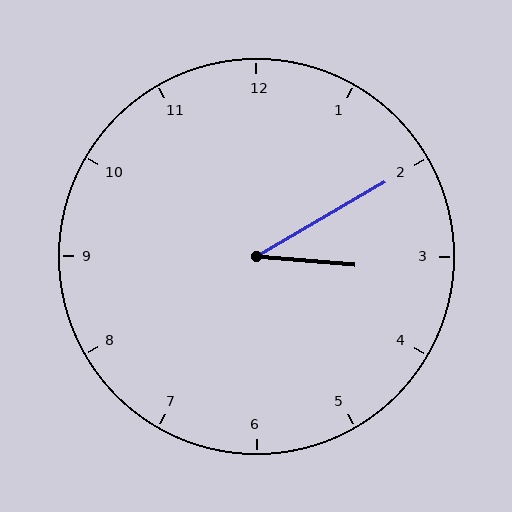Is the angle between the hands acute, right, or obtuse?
It is acute.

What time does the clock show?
3:10.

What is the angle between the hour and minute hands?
Approximately 35 degrees.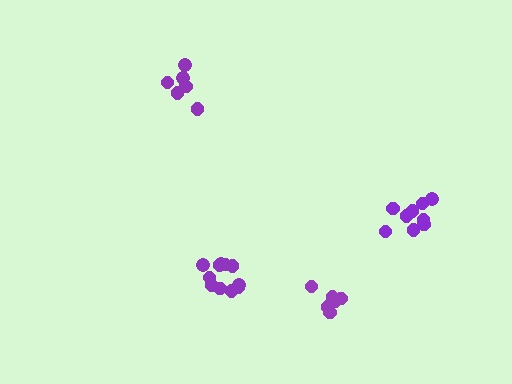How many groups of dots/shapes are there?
There are 4 groups.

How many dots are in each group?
Group 1: 6 dots, Group 2: 11 dots, Group 3: 6 dots, Group 4: 9 dots (32 total).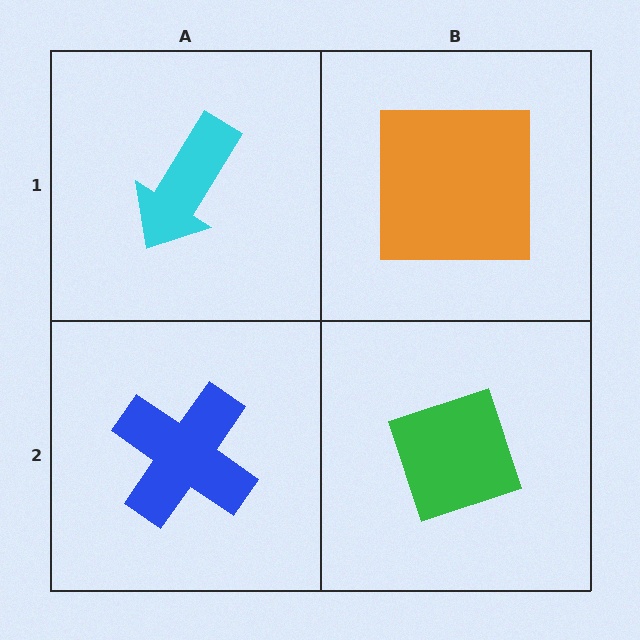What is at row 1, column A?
A cyan arrow.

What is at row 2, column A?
A blue cross.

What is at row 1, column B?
An orange square.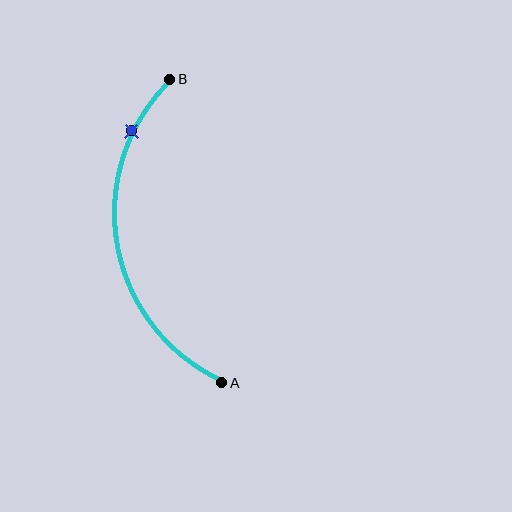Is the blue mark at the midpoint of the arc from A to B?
No. The blue mark lies on the arc but is closer to endpoint B. The arc midpoint would be at the point on the curve equidistant along the arc from both A and B.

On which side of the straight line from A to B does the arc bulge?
The arc bulges to the left of the straight line connecting A and B.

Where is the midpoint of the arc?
The arc midpoint is the point on the curve farthest from the straight line joining A and B. It sits to the left of that line.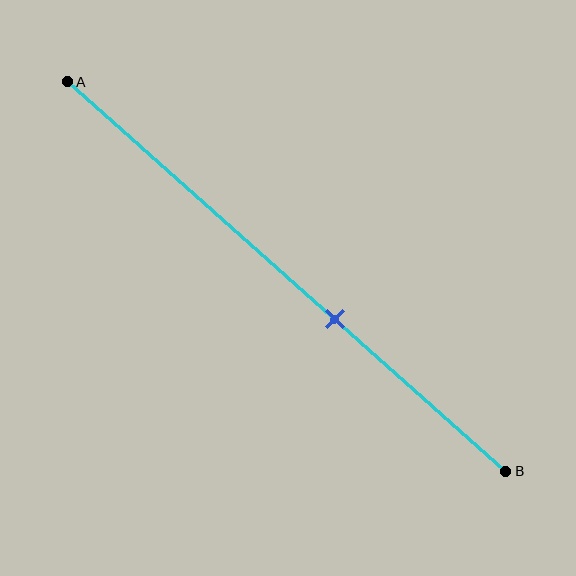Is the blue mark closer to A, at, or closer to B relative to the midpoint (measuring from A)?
The blue mark is closer to point B than the midpoint of segment AB.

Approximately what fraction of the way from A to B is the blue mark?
The blue mark is approximately 60% of the way from A to B.